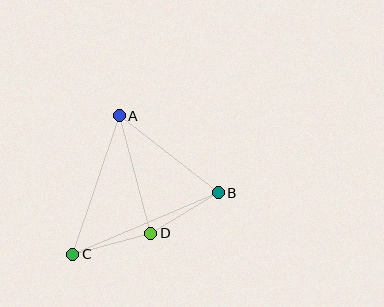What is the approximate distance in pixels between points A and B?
The distance between A and B is approximately 126 pixels.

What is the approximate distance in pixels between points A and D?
The distance between A and D is approximately 122 pixels.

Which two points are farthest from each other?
Points B and C are farthest from each other.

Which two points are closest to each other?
Points B and D are closest to each other.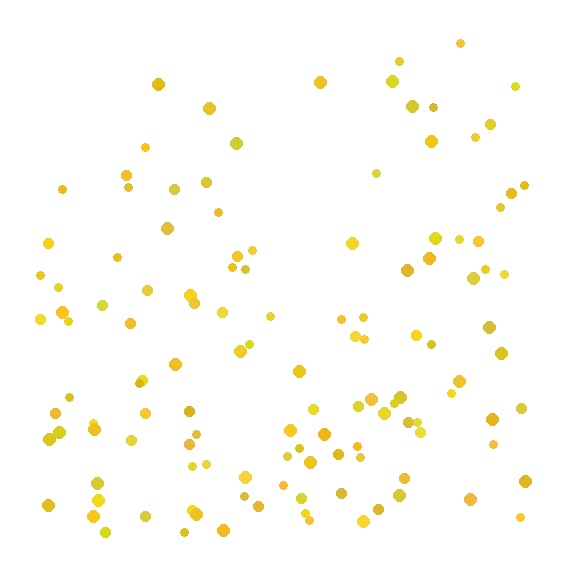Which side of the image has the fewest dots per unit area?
The top.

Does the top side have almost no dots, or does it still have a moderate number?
Still a moderate number, just noticeably fewer than the bottom.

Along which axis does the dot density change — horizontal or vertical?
Vertical.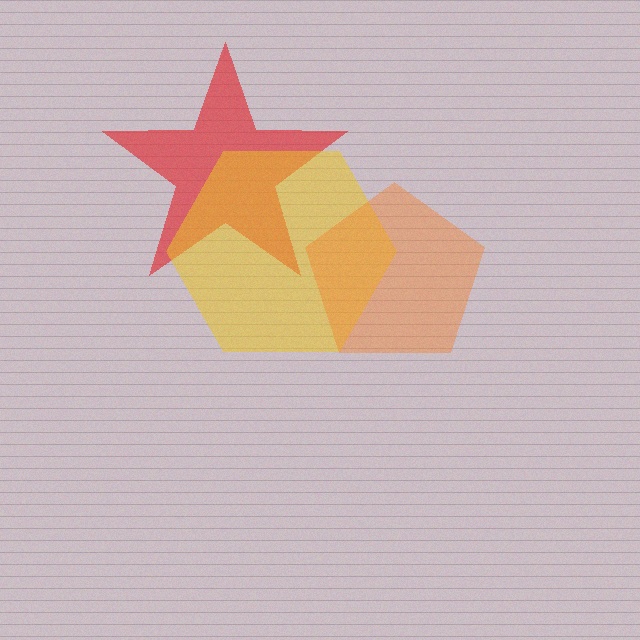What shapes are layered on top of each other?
The layered shapes are: a red star, a yellow hexagon, an orange pentagon.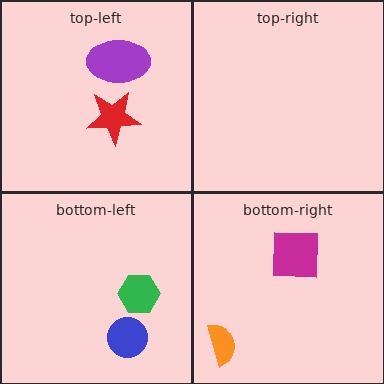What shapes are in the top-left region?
The purple ellipse, the red star.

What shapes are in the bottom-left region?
The blue circle, the green hexagon.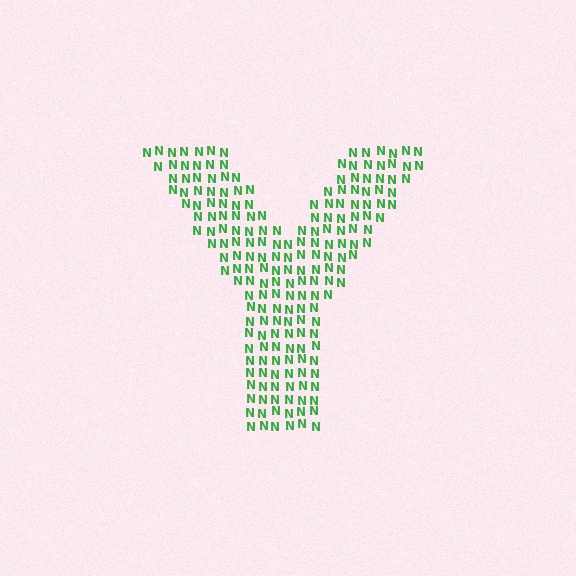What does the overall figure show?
The overall figure shows the letter Y.